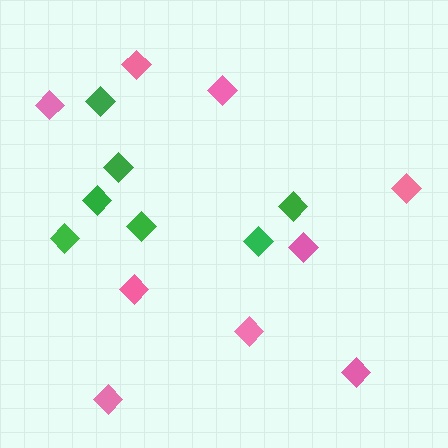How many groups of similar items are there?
There are 2 groups: one group of green diamonds (7) and one group of pink diamonds (9).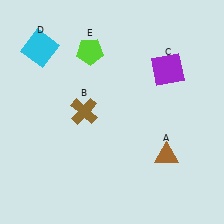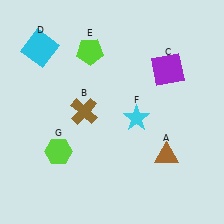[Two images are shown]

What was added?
A cyan star (F), a lime hexagon (G) were added in Image 2.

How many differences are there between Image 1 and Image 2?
There are 2 differences between the two images.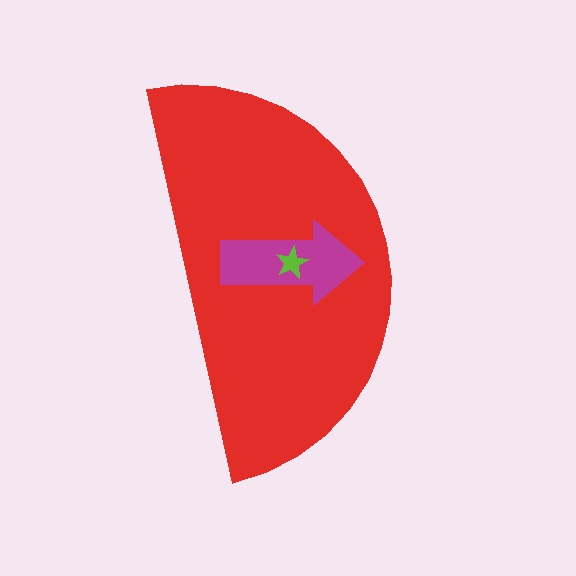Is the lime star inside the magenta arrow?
Yes.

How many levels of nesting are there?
3.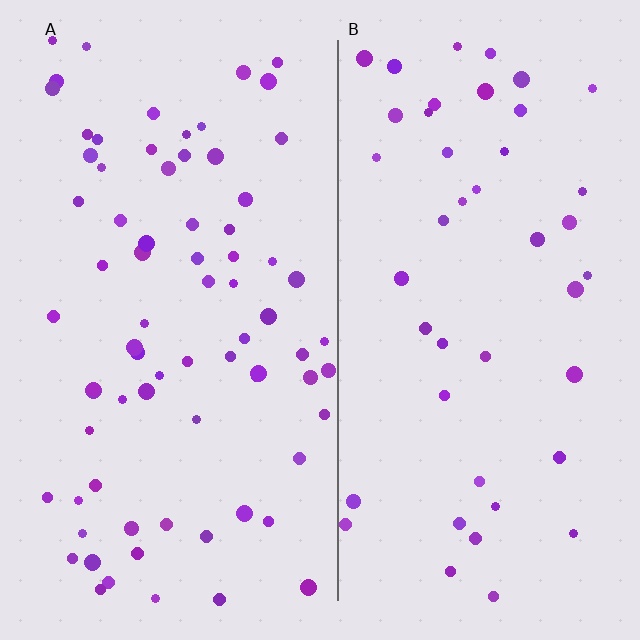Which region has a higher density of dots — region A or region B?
A (the left).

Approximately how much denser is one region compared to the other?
Approximately 1.7× — region A over region B.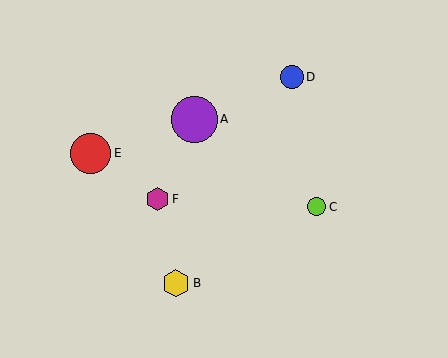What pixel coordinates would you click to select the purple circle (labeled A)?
Click at (194, 119) to select the purple circle A.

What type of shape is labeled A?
Shape A is a purple circle.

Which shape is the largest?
The purple circle (labeled A) is the largest.